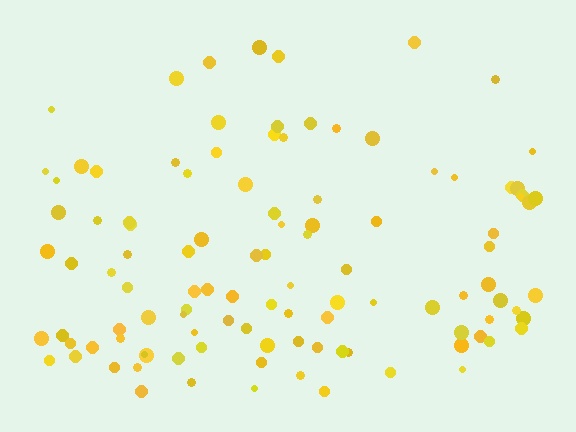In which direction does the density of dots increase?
From top to bottom, with the bottom side densest.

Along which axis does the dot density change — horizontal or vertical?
Vertical.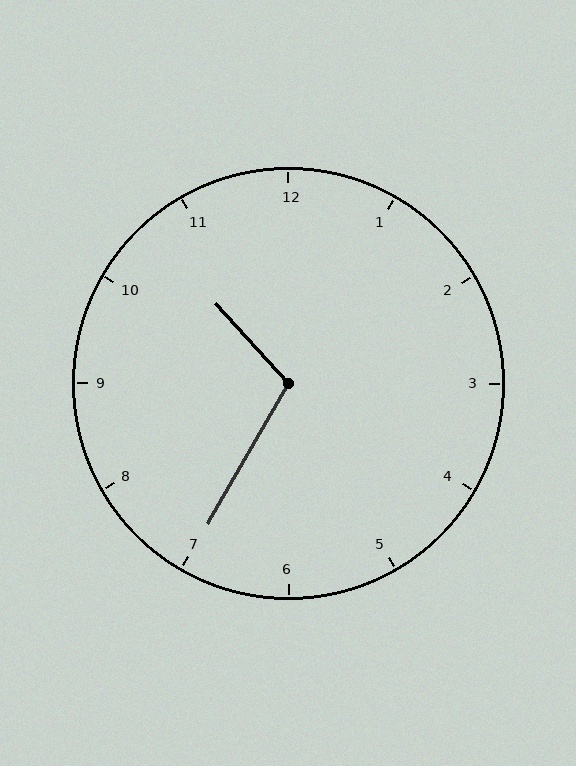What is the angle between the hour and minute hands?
Approximately 108 degrees.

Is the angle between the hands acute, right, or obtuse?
It is obtuse.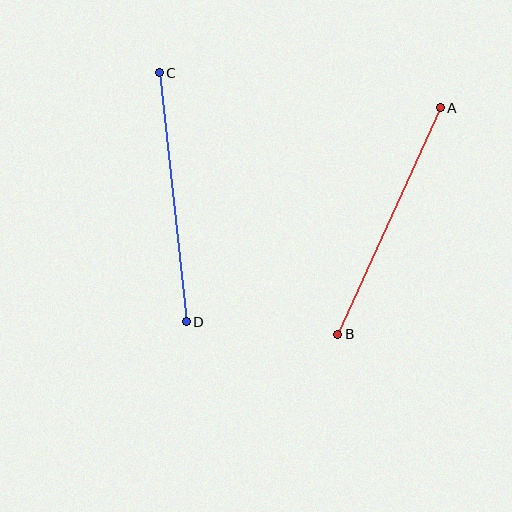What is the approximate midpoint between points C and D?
The midpoint is at approximately (173, 197) pixels.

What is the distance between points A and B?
The distance is approximately 249 pixels.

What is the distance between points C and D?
The distance is approximately 251 pixels.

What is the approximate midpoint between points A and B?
The midpoint is at approximately (389, 221) pixels.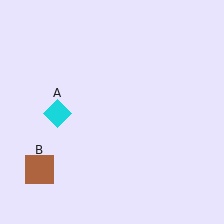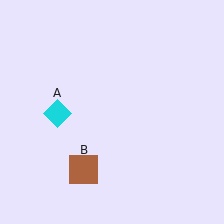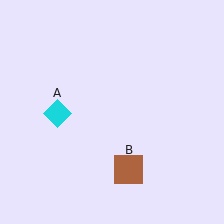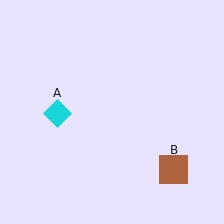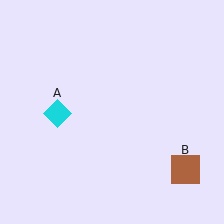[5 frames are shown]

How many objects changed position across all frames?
1 object changed position: brown square (object B).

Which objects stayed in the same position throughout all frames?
Cyan diamond (object A) remained stationary.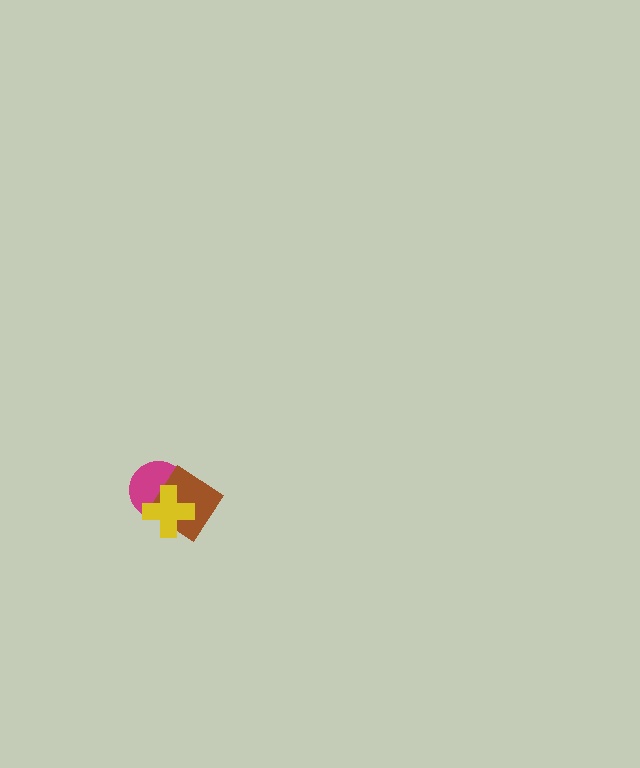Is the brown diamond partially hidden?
Yes, it is partially covered by another shape.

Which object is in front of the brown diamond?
The yellow cross is in front of the brown diamond.